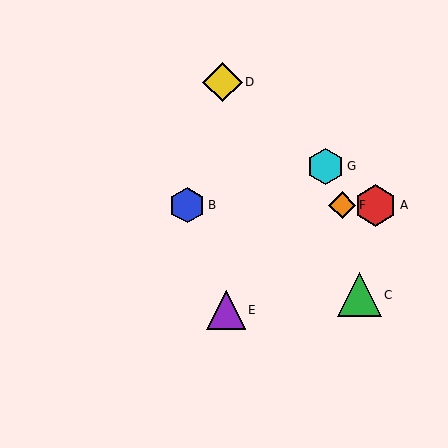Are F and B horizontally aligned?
Yes, both are at y≈205.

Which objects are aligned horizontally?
Objects A, B, F are aligned horizontally.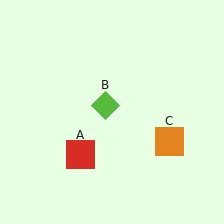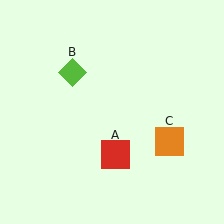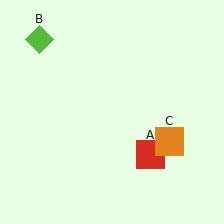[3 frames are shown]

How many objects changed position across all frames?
2 objects changed position: red square (object A), lime diamond (object B).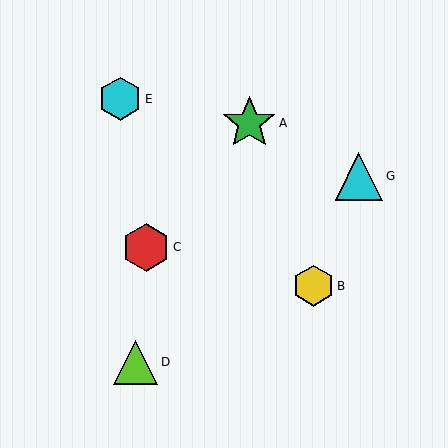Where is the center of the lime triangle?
The center of the lime triangle is at (136, 362).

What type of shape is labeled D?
Shape D is a lime triangle.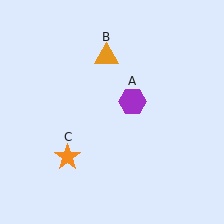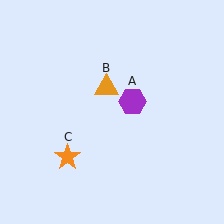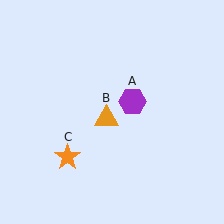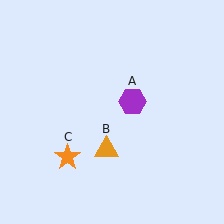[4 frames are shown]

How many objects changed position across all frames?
1 object changed position: orange triangle (object B).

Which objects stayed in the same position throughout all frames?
Purple hexagon (object A) and orange star (object C) remained stationary.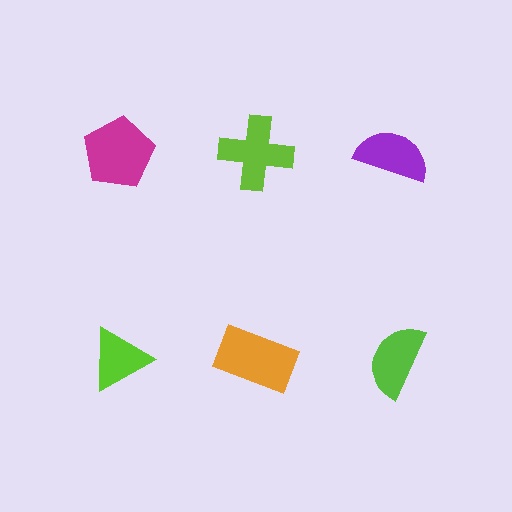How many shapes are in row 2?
3 shapes.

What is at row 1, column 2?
A lime cross.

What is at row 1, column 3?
A purple semicircle.